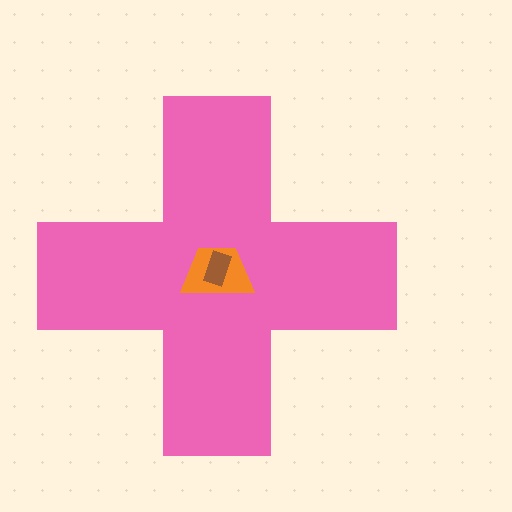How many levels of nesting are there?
3.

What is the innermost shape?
The brown rectangle.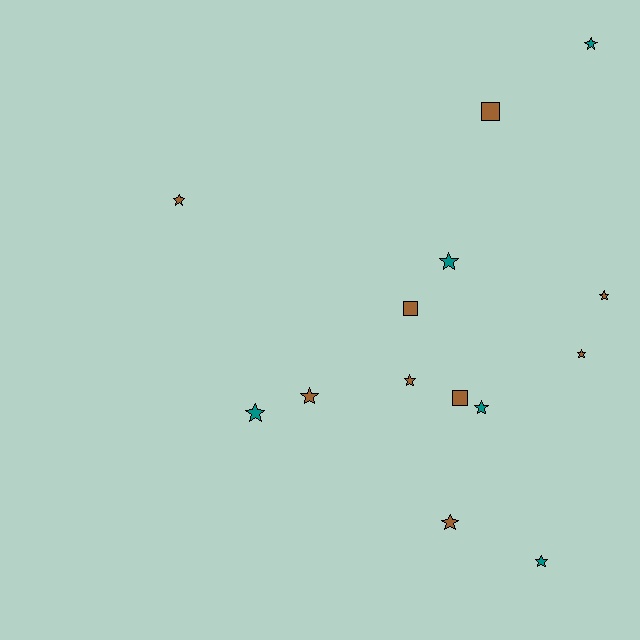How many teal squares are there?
There are no teal squares.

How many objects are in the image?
There are 14 objects.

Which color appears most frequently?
Brown, with 9 objects.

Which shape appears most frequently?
Star, with 11 objects.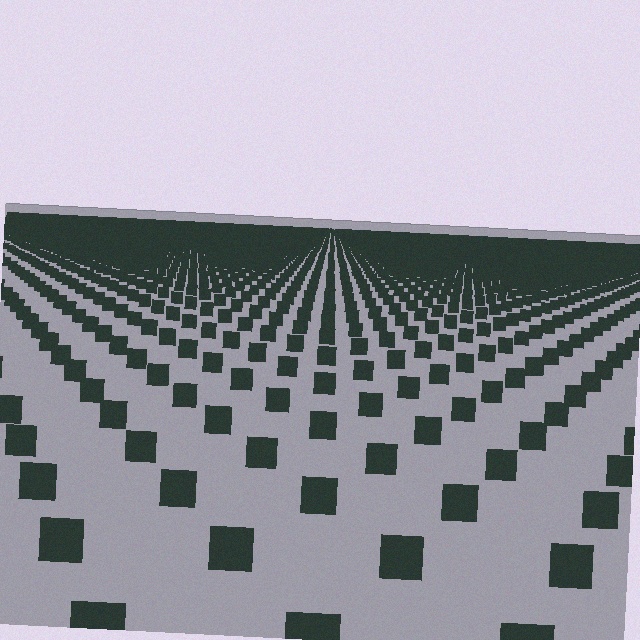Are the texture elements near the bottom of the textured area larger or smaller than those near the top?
Larger. Near the bottom, elements are closer to the viewer and appear at a bigger on-screen size.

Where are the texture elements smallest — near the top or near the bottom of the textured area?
Near the top.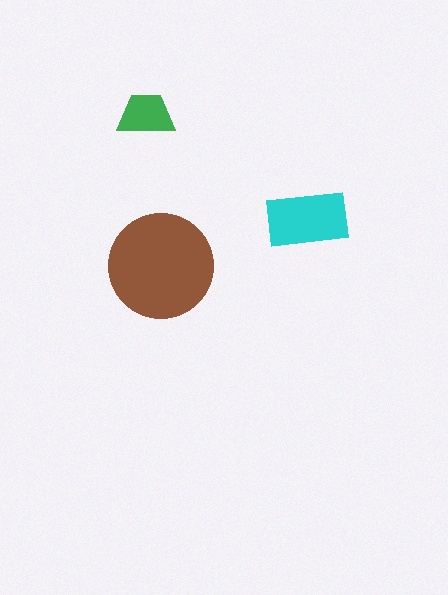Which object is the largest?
The brown circle.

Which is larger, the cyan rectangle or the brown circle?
The brown circle.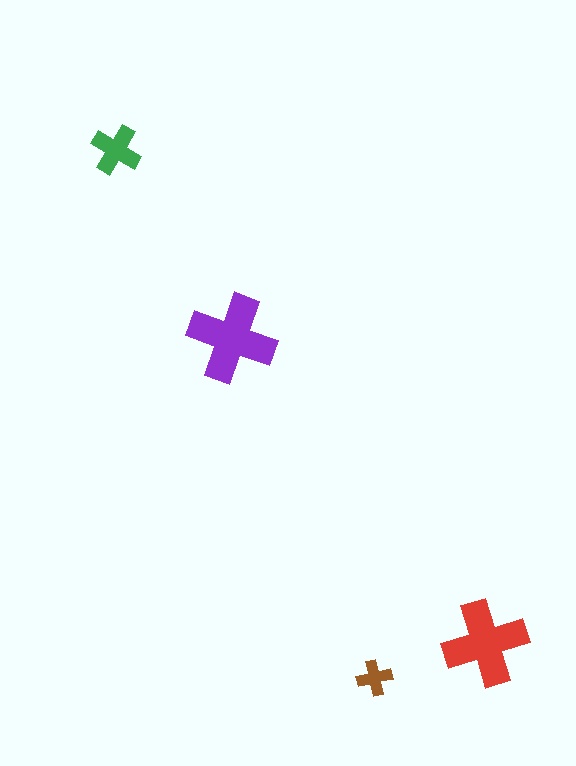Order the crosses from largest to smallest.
the purple one, the red one, the green one, the brown one.